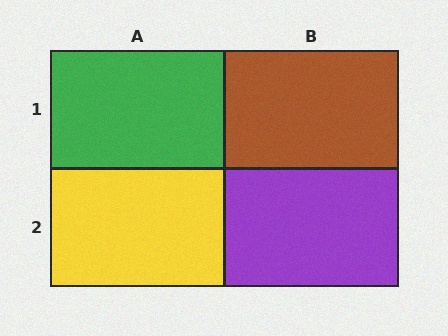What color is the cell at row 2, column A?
Yellow.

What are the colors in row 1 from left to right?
Green, brown.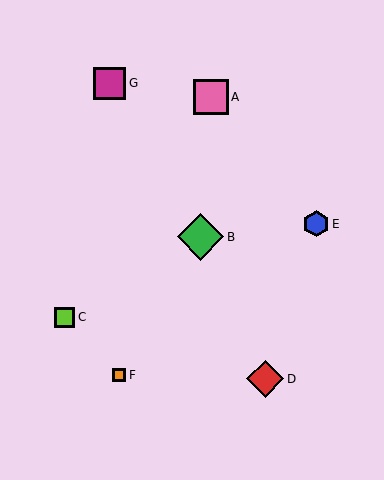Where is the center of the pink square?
The center of the pink square is at (211, 97).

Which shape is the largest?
The green diamond (labeled B) is the largest.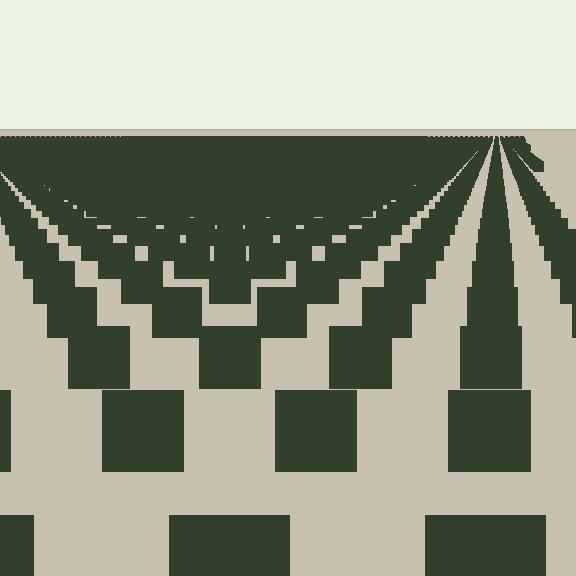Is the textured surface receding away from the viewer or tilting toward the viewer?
The surface is receding away from the viewer. Texture elements get smaller and denser toward the top.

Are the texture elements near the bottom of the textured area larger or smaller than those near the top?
Larger. Near the bottom, elements are closer to the viewer and appear at a bigger on-screen size.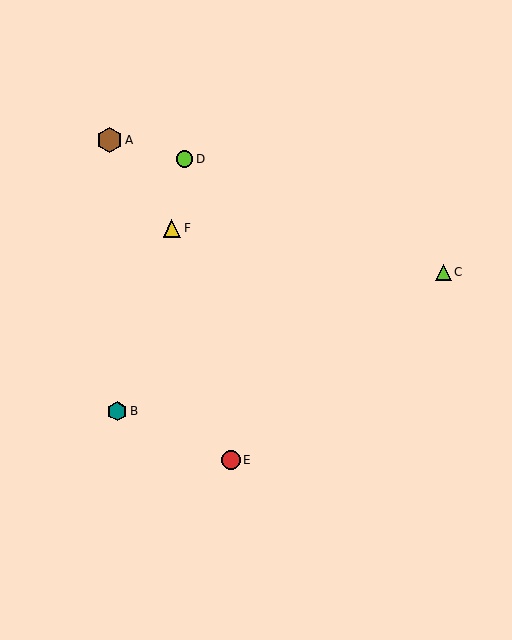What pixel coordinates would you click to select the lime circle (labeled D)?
Click at (185, 159) to select the lime circle D.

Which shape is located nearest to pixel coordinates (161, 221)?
The yellow triangle (labeled F) at (172, 228) is nearest to that location.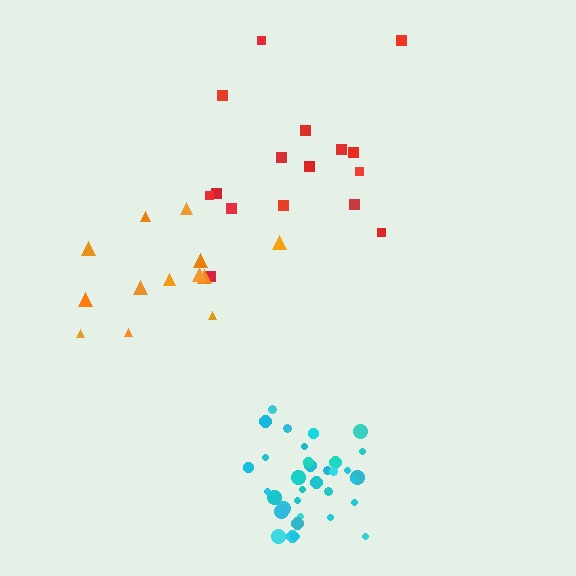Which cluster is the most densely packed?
Cyan.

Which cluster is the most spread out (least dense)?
Orange.